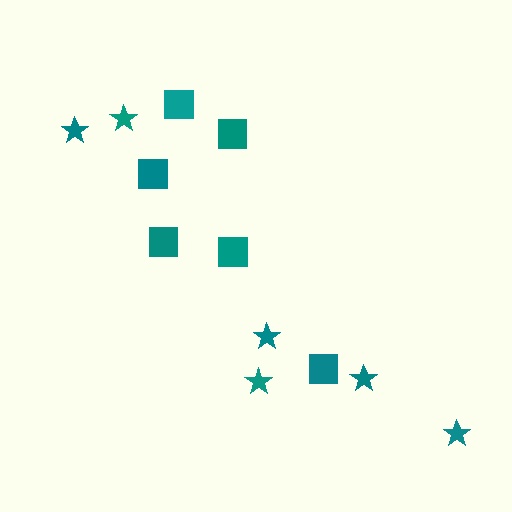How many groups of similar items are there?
There are 2 groups: one group of stars (6) and one group of squares (6).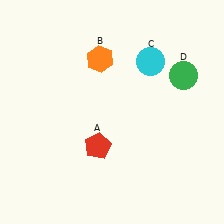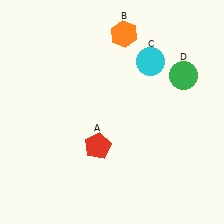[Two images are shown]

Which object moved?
The orange hexagon (B) moved up.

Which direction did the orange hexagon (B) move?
The orange hexagon (B) moved up.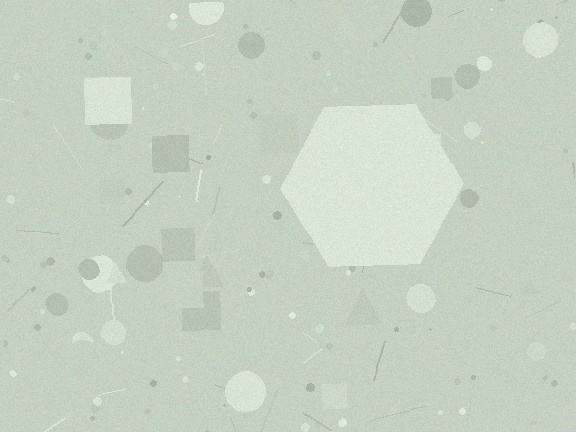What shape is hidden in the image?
A hexagon is hidden in the image.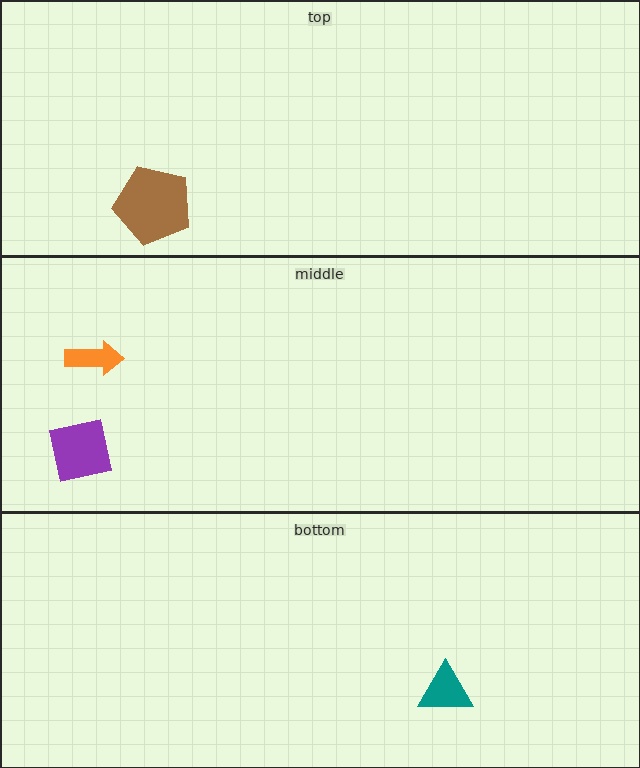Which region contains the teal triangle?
The bottom region.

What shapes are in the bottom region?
The teal triangle.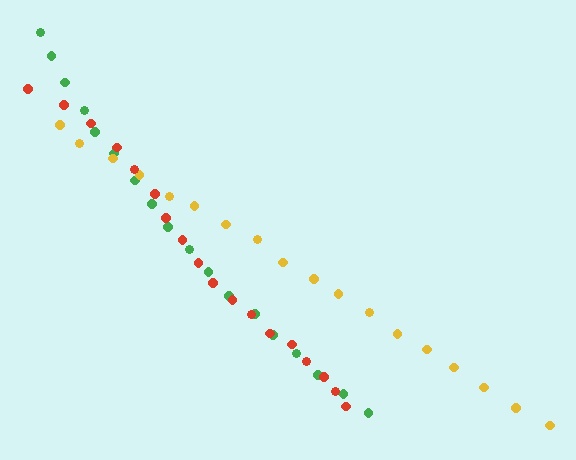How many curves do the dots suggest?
There are 3 distinct paths.